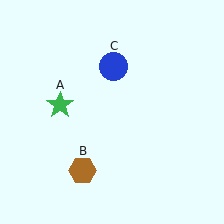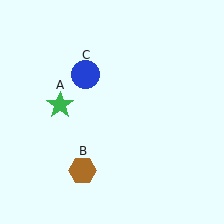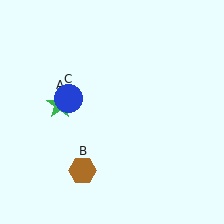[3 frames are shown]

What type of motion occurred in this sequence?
The blue circle (object C) rotated counterclockwise around the center of the scene.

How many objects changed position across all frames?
1 object changed position: blue circle (object C).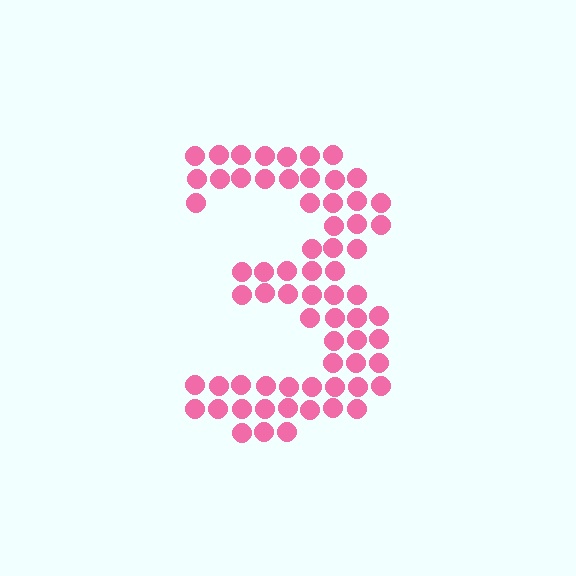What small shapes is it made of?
It is made of small circles.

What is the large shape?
The large shape is the digit 3.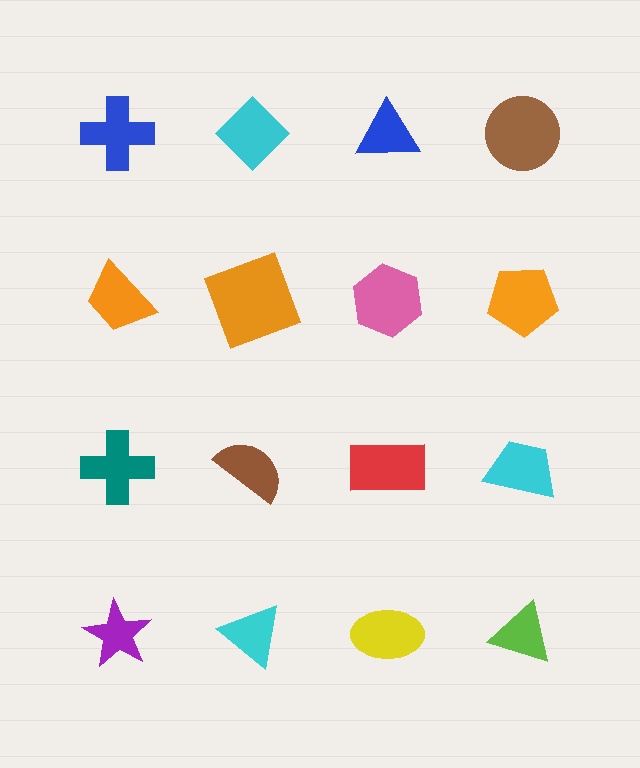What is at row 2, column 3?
A pink hexagon.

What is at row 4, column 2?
A cyan triangle.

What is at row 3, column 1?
A teal cross.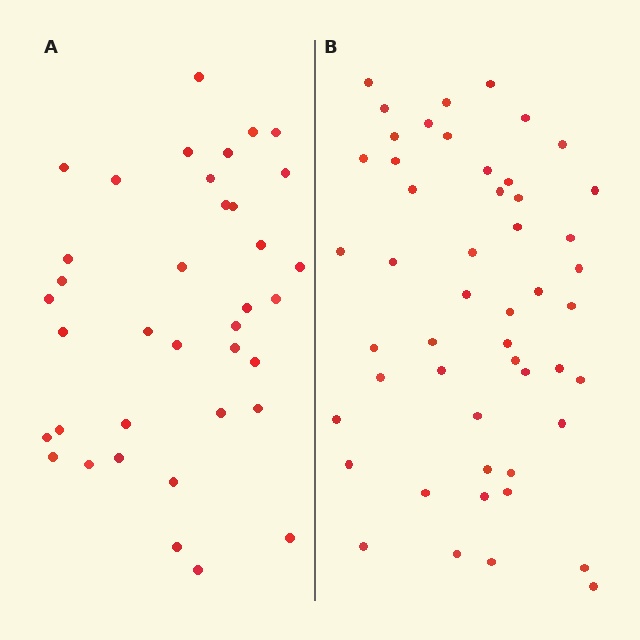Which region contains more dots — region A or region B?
Region B (the right region) has more dots.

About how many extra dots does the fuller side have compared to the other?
Region B has approximately 15 more dots than region A.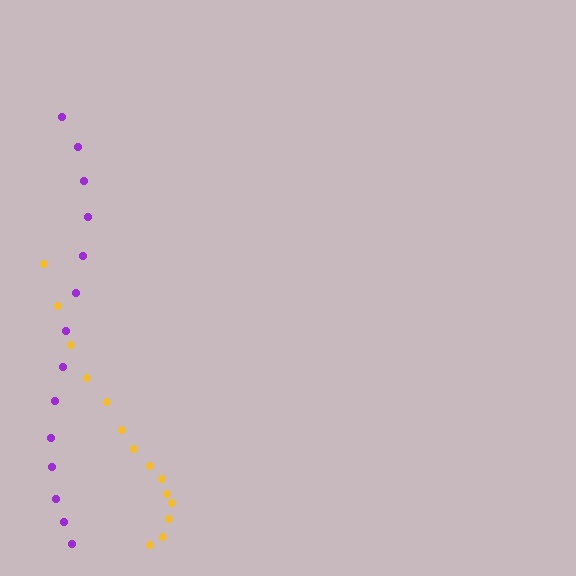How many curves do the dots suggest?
There are 2 distinct paths.